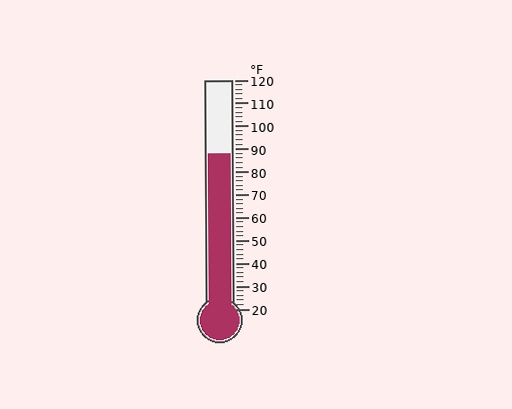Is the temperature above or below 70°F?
The temperature is above 70°F.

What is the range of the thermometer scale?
The thermometer scale ranges from 20°F to 120°F.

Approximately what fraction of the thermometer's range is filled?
The thermometer is filled to approximately 70% of its range.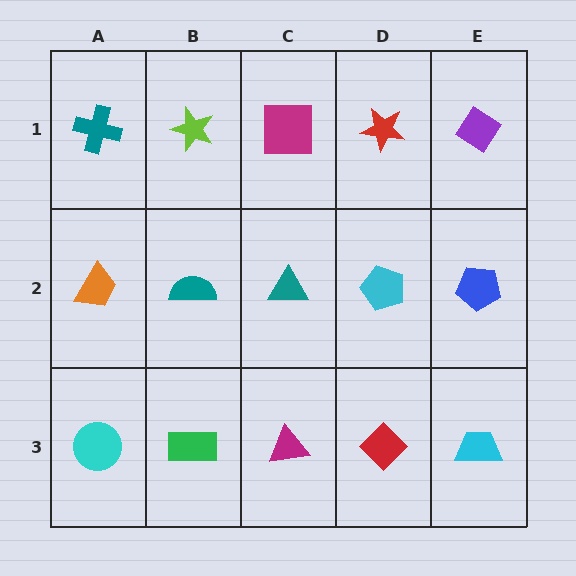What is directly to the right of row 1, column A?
A lime star.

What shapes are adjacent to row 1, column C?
A teal triangle (row 2, column C), a lime star (row 1, column B), a red star (row 1, column D).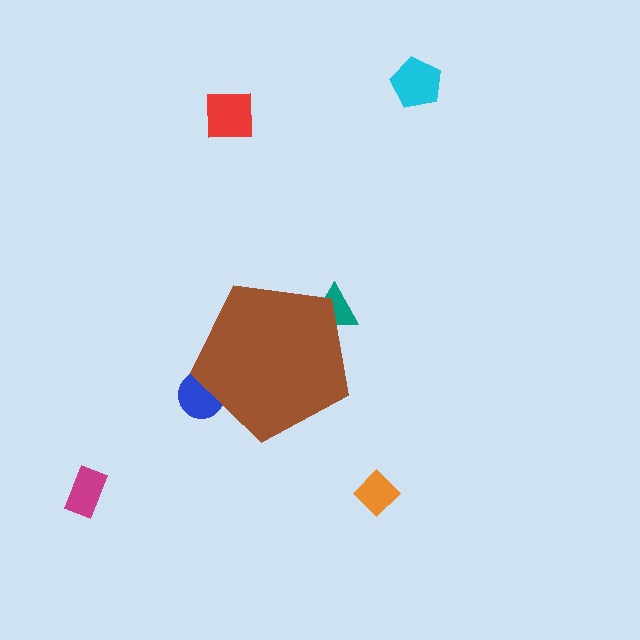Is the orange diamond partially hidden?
No, the orange diamond is fully visible.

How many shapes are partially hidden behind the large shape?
2 shapes are partially hidden.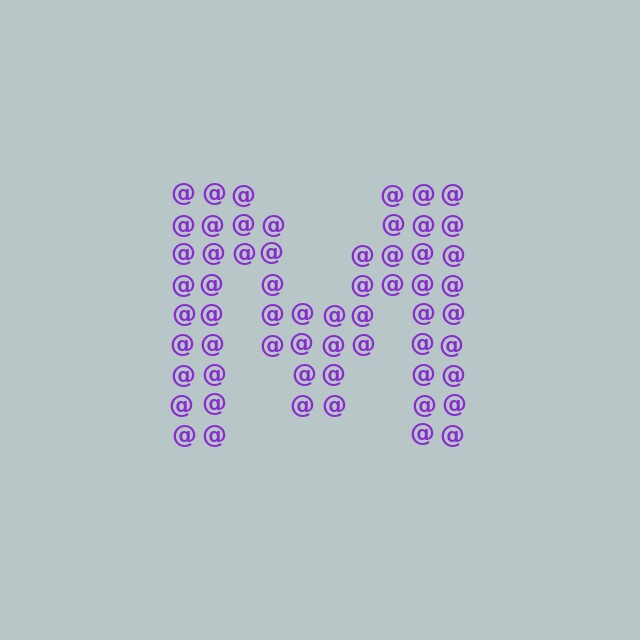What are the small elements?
The small elements are at signs.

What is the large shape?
The large shape is the letter M.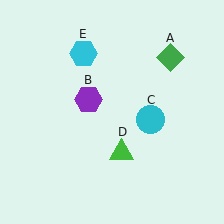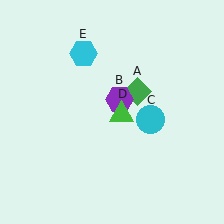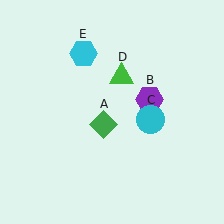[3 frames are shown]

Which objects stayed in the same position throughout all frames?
Cyan circle (object C) and cyan hexagon (object E) remained stationary.